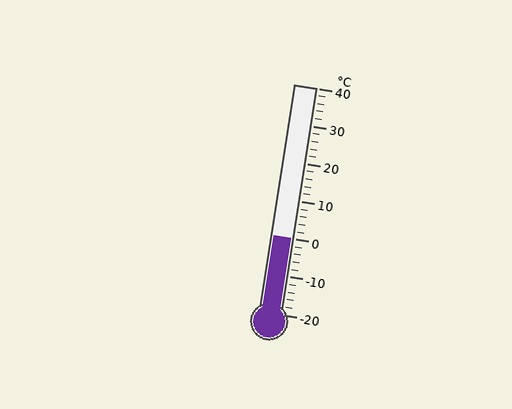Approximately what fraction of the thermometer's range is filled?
The thermometer is filled to approximately 35% of its range.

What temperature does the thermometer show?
The thermometer shows approximately 0°C.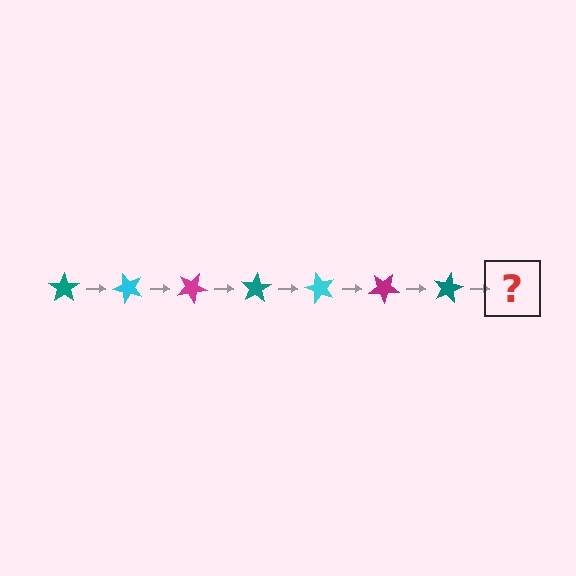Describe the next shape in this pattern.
It should be a cyan star, rotated 350 degrees from the start.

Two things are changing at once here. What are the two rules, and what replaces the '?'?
The two rules are that it rotates 50 degrees each step and the color cycles through teal, cyan, and magenta. The '?' should be a cyan star, rotated 350 degrees from the start.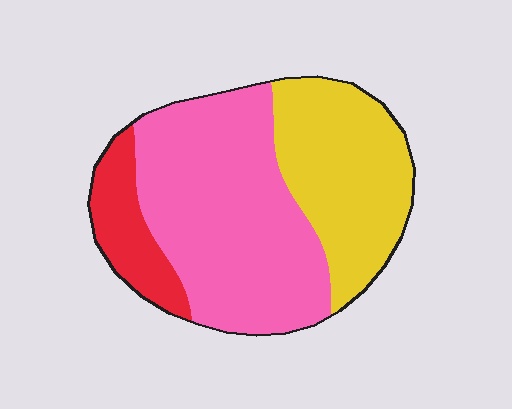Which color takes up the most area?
Pink, at roughly 55%.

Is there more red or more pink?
Pink.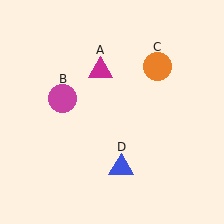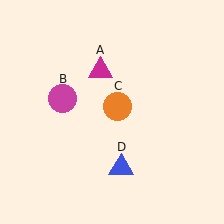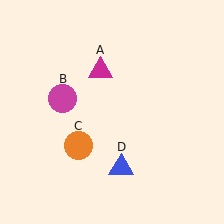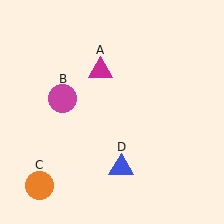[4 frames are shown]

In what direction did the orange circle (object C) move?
The orange circle (object C) moved down and to the left.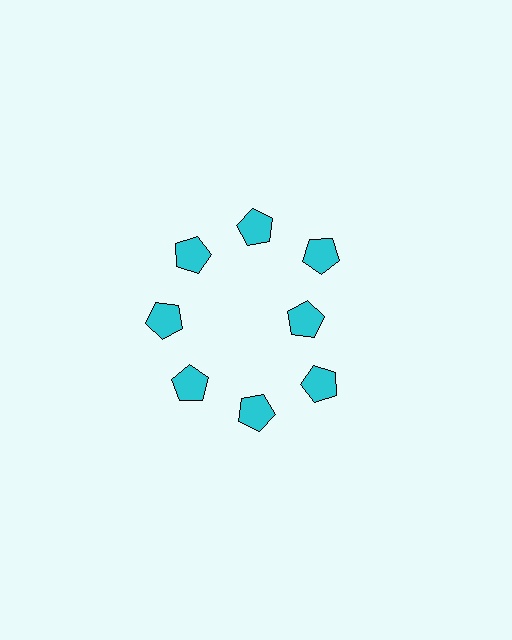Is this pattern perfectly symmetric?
No. The 8 cyan pentagons are arranged in a ring, but one element near the 3 o'clock position is pulled inward toward the center, breaking the 8-fold rotational symmetry.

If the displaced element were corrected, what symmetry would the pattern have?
It would have 8-fold rotational symmetry — the pattern would map onto itself every 45 degrees.